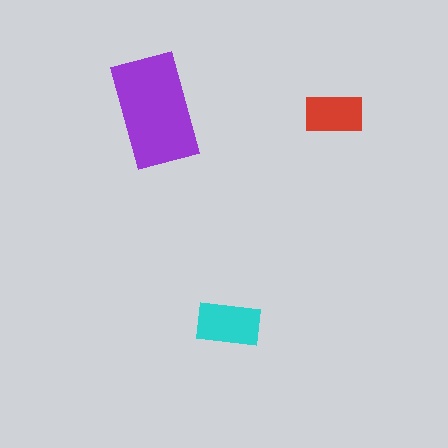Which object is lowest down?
The cyan rectangle is bottommost.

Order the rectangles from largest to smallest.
the purple one, the cyan one, the red one.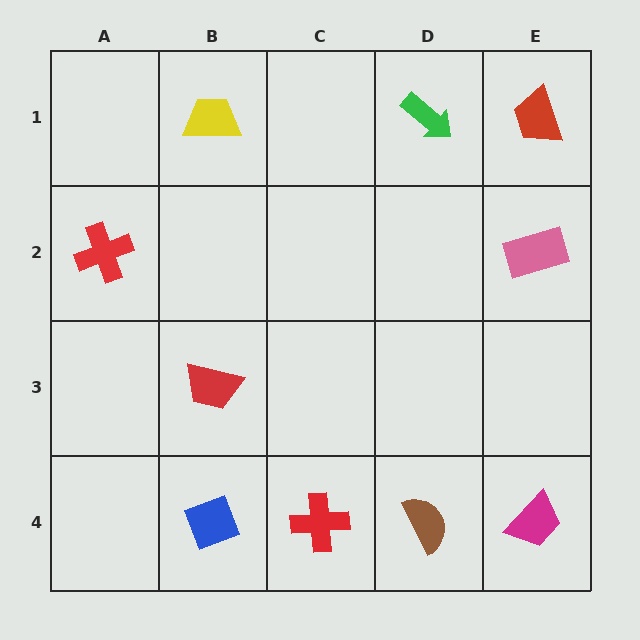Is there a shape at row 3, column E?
No, that cell is empty.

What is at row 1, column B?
A yellow trapezoid.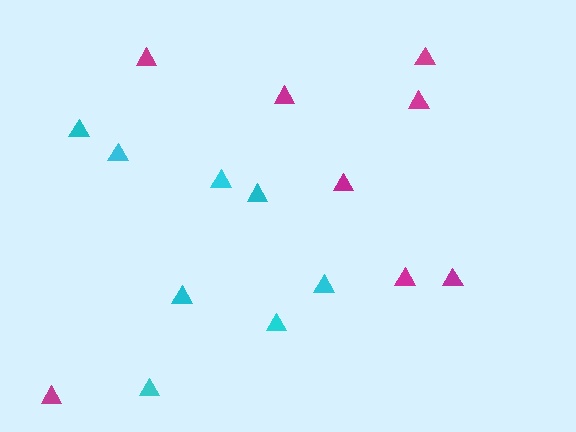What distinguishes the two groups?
There are 2 groups: one group of cyan triangles (8) and one group of magenta triangles (8).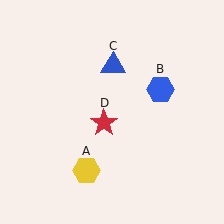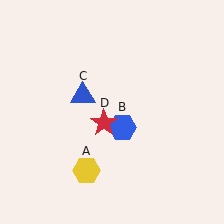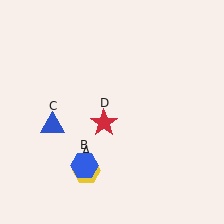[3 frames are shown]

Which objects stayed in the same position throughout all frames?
Yellow hexagon (object A) and red star (object D) remained stationary.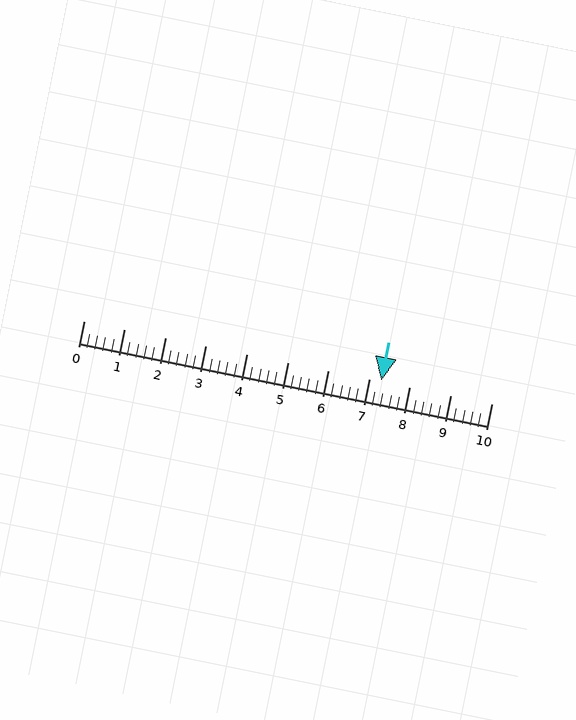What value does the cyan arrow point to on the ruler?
The cyan arrow points to approximately 7.3.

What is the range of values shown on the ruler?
The ruler shows values from 0 to 10.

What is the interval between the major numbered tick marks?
The major tick marks are spaced 1 units apart.